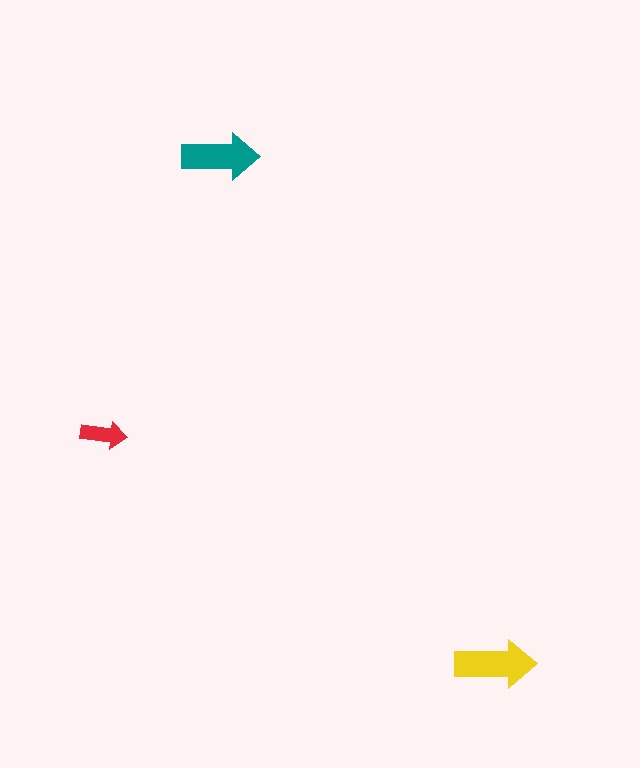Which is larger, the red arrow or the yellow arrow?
The yellow one.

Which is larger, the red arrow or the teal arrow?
The teal one.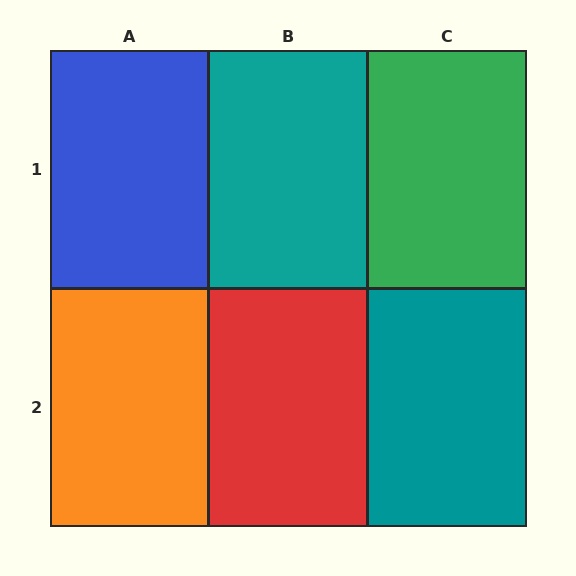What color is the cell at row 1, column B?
Teal.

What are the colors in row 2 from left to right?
Orange, red, teal.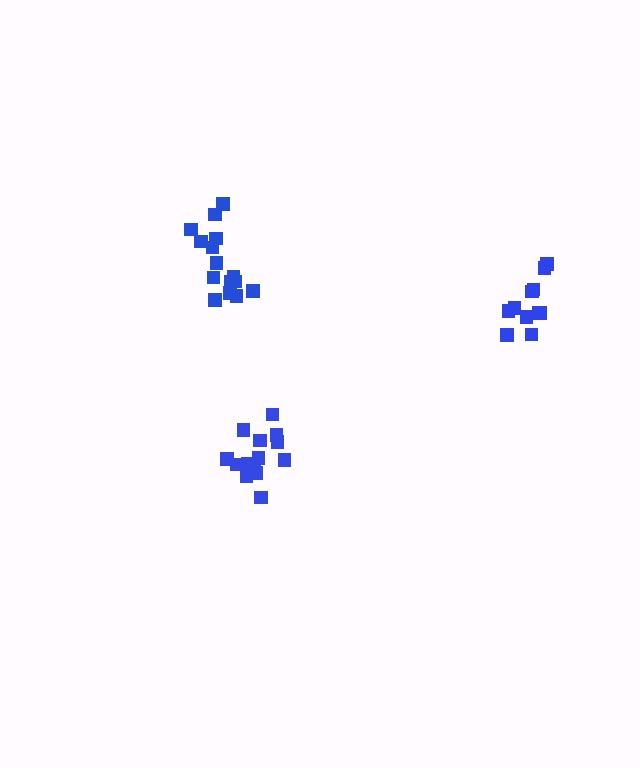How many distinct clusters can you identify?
There are 3 distinct clusters.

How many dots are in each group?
Group 1: 14 dots, Group 2: 15 dots, Group 3: 11 dots (40 total).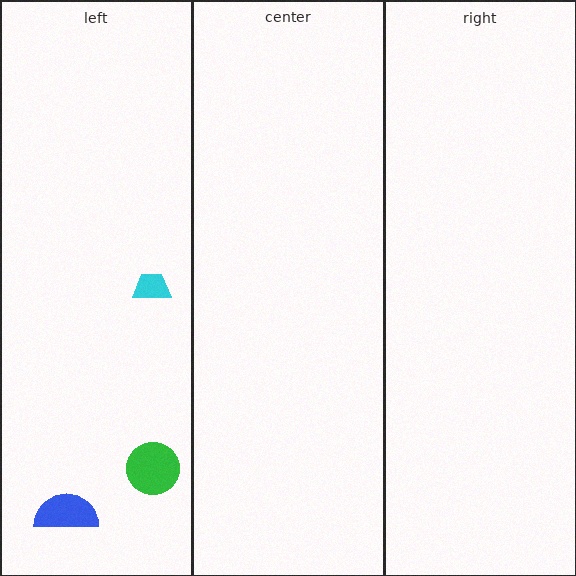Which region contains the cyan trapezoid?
The left region.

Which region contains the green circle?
The left region.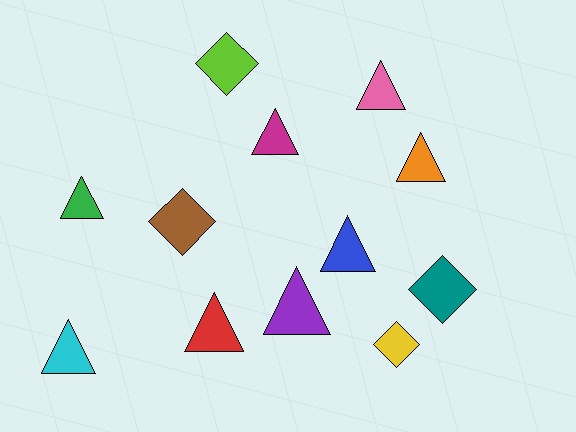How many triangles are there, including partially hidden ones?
There are 8 triangles.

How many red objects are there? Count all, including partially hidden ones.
There is 1 red object.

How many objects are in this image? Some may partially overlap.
There are 12 objects.